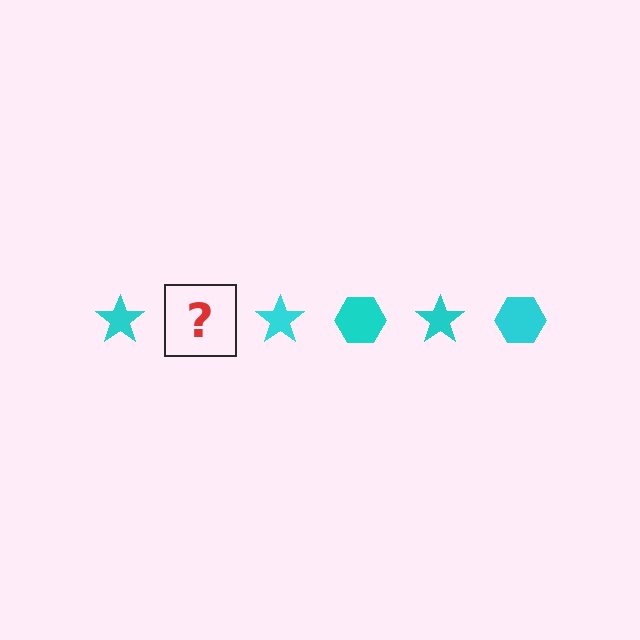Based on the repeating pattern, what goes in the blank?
The blank should be a cyan hexagon.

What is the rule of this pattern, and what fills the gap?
The rule is that the pattern cycles through star, hexagon shapes in cyan. The gap should be filled with a cyan hexagon.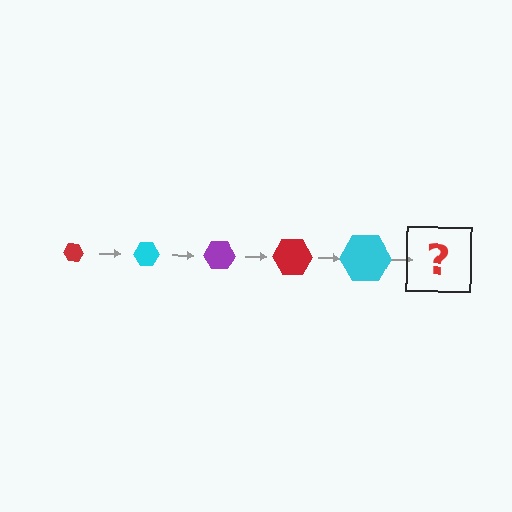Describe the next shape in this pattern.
It should be a purple hexagon, larger than the previous one.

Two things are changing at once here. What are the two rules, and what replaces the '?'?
The two rules are that the hexagon grows larger each step and the color cycles through red, cyan, and purple. The '?' should be a purple hexagon, larger than the previous one.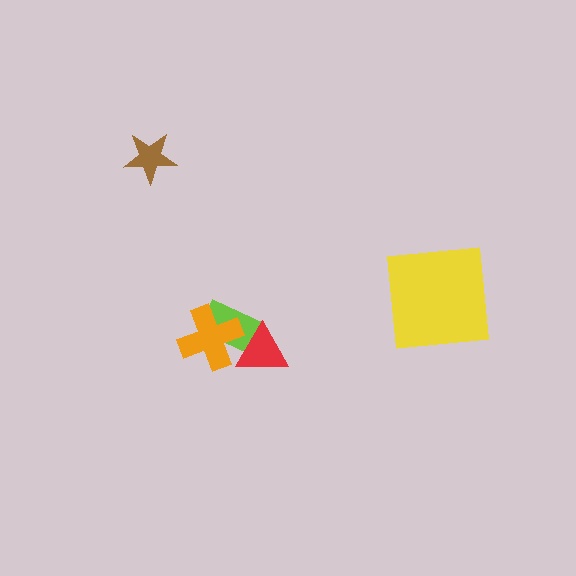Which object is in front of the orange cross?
The red triangle is in front of the orange cross.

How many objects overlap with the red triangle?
2 objects overlap with the red triangle.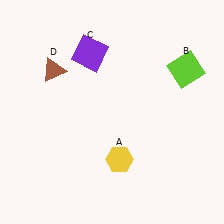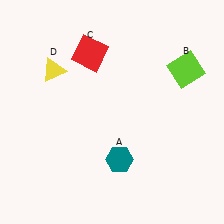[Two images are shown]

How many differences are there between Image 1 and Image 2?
There are 3 differences between the two images.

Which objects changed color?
A changed from yellow to teal. C changed from purple to red. D changed from brown to yellow.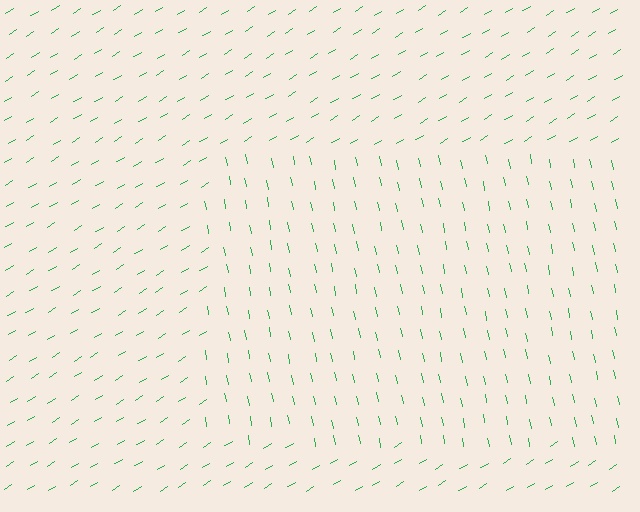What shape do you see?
I see a rectangle.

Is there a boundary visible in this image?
Yes, there is a texture boundary formed by a change in line orientation.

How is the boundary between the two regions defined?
The boundary is defined purely by a change in line orientation (approximately 70 degrees difference). All lines are the same color and thickness.